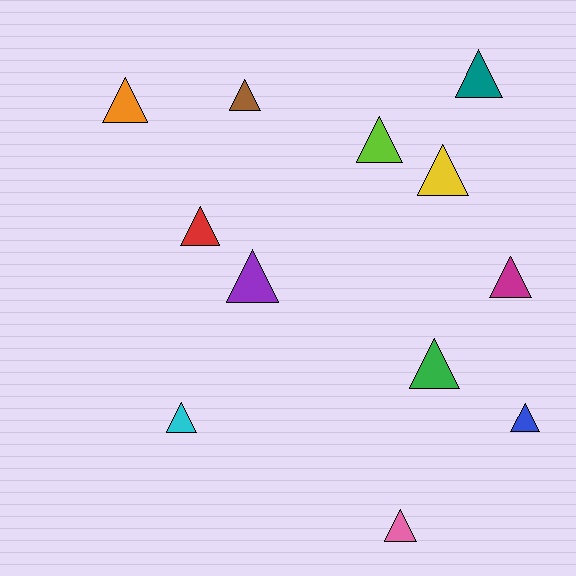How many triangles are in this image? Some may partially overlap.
There are 12 triangles.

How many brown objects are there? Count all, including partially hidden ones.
There is 1 brown object.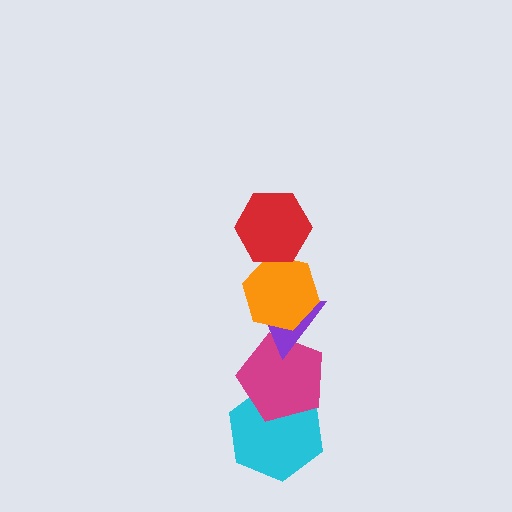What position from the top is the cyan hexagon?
The cyan hexagon is 5th from the top.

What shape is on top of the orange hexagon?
The red hexagon is on top of the orange hexagon.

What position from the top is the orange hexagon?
The orange hexagon is 2nd from the top.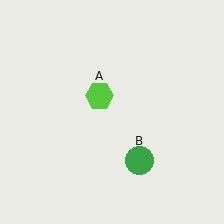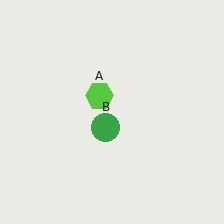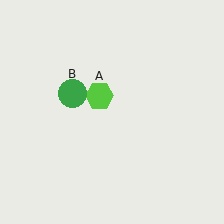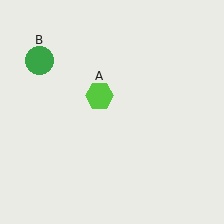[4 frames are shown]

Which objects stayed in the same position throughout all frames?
Lime hexagon (object A) remained stationary.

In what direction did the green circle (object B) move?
The green circle (object B) moved up and to the left.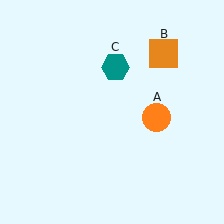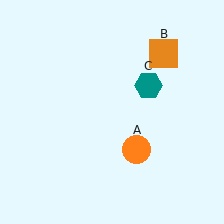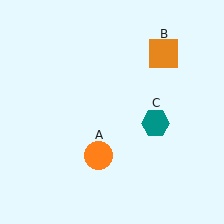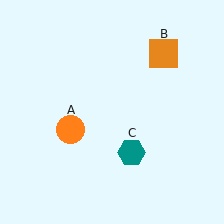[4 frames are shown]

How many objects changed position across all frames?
2 objects changed position: orange circle (object A), teal hexagon (object C).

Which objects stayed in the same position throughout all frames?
Orange square (object B) remained stationary.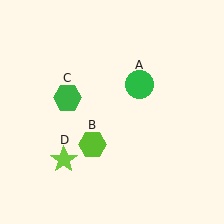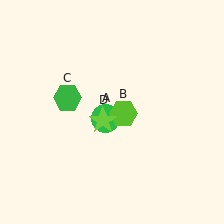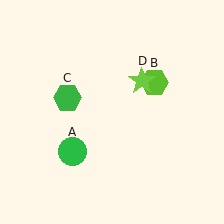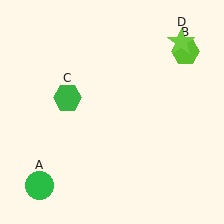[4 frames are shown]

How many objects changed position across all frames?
3 objects changed position: green circle (object A), lime hexagon (object B), lime star (object D).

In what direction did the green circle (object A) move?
The green circle (object A) moved down and to the left.